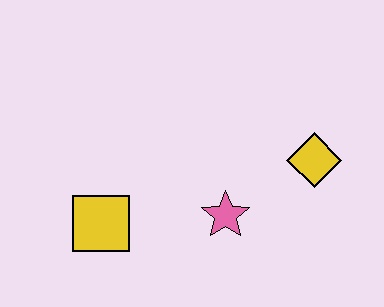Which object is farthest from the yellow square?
The yellow diamond is farthest from the yellow square.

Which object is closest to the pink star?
The yellow diamond is closest to the pink star.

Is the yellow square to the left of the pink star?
Yes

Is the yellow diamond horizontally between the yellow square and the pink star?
No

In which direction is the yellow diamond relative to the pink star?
The yellow diamond is to the right of the pink star.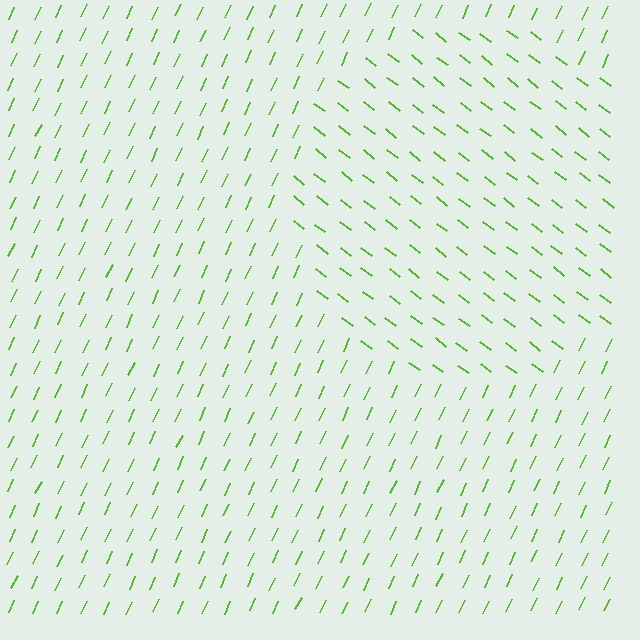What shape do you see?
I see a circle.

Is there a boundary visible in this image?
Yes, there is a texture boundary formed by a change in line orientation.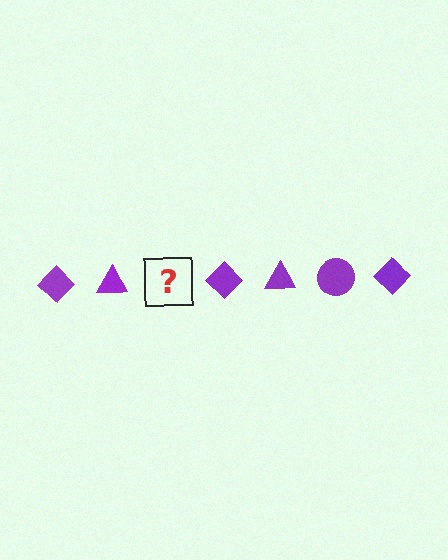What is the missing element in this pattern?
The missing element is a purple circle.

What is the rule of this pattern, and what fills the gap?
The rule is that the pattern cycles through diamond, triangle, circle shapes in purple. The gap should be filled with a purple circle.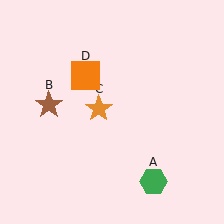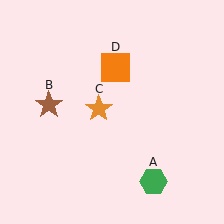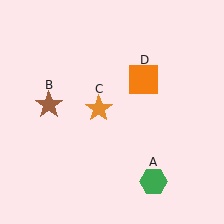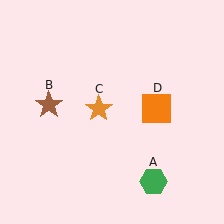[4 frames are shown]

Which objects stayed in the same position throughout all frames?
Green hexagon (object A) and brown star (object B) and orange star (object C) remained stationary.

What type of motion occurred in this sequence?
The orange square (object D) rotated clockwise around the center of the scene.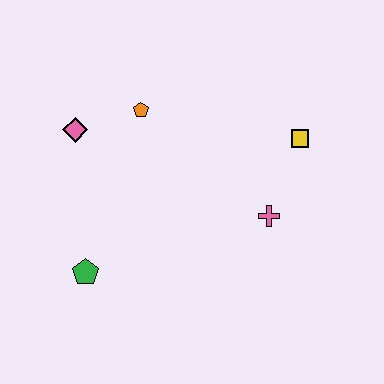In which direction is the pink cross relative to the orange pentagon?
The pink cross is to the right of the orange pentagon.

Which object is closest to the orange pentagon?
The pink diamond is closest to the orange pentagon.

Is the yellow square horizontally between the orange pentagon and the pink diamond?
No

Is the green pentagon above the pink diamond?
No